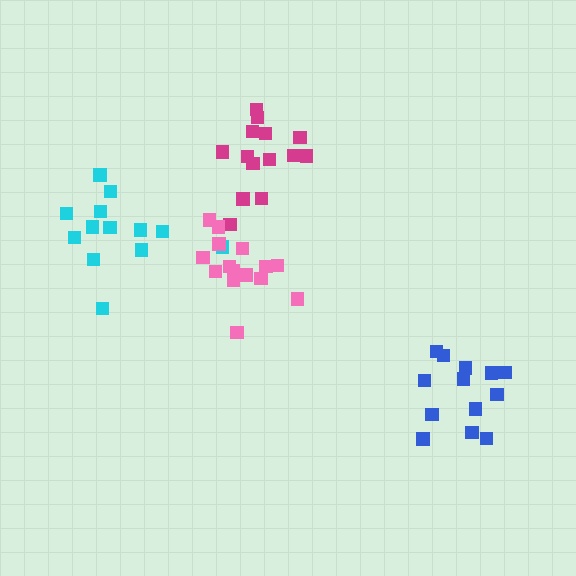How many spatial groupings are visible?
There are 4 spatial groupings.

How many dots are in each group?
Group 1: 14 dots, Group 2: 13 dots, Group 3: 13 dots, Group 4: 15 dots (55 total).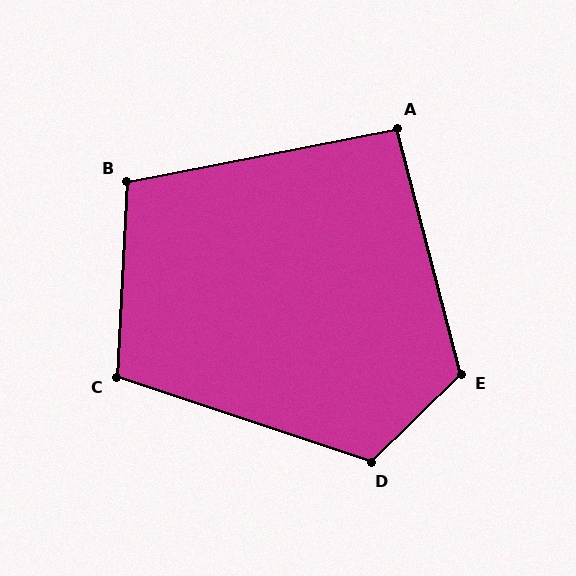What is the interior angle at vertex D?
Approximately 117 degrees (obtuse).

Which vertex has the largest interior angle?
E, at approximately 120 degrees.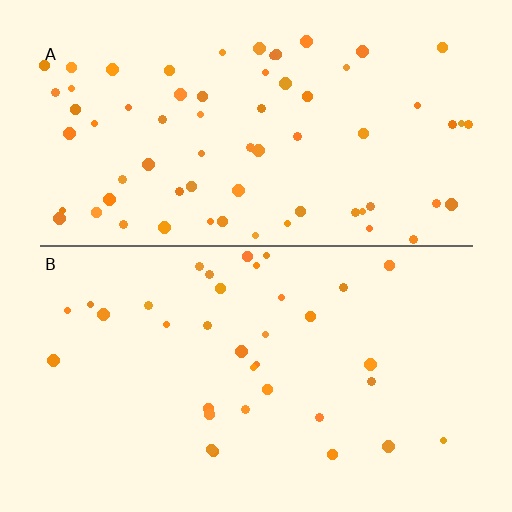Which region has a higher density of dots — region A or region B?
A (the top).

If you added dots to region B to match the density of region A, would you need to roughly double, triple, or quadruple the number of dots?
Approximately double.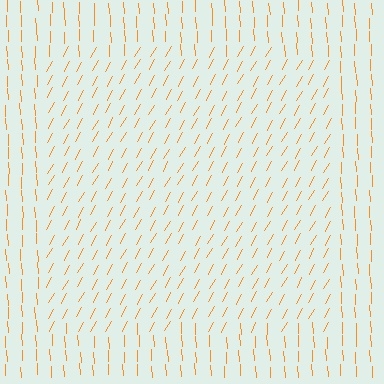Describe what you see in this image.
The image is filled with small orange line segments. A rectangle region in the image has lines oriented differently from the surrounding lines, creating a visible texture boundary.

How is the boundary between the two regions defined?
The boundary is defined purely by a change in line orientation (approximately 32 degrees difference). All lines are the same color and thickness.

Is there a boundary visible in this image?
Yes, there is a texture boundary formed by a change in line orientation.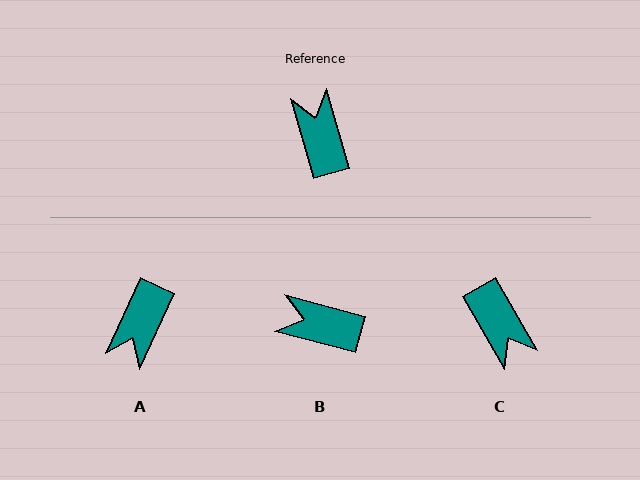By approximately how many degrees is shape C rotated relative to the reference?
Approximately 166 degrees clockwise.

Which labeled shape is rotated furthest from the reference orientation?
C, about 166 degrees away.